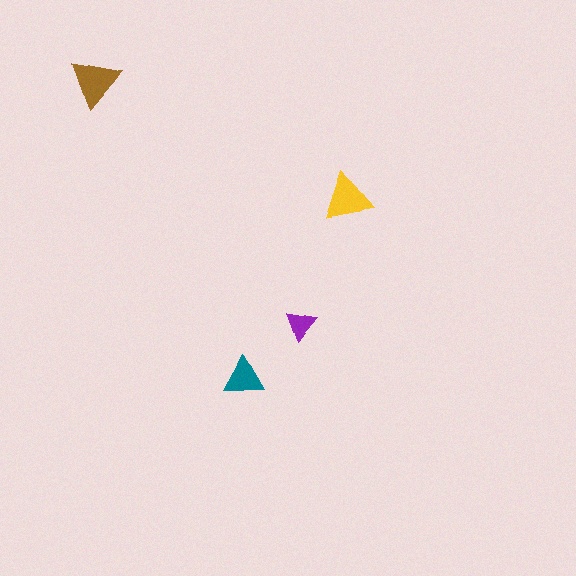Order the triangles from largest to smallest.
the brown one, the yellow one, the teal one, the purple one.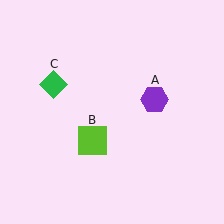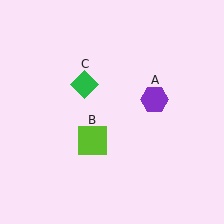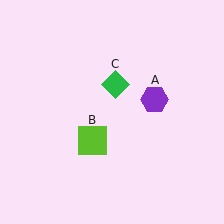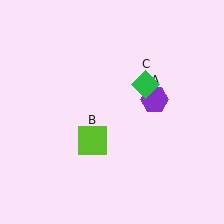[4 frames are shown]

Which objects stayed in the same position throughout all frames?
Purple hexagon (object A) and lime square (object B) remained stationary.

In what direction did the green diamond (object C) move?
The green diamond (object C) moved right.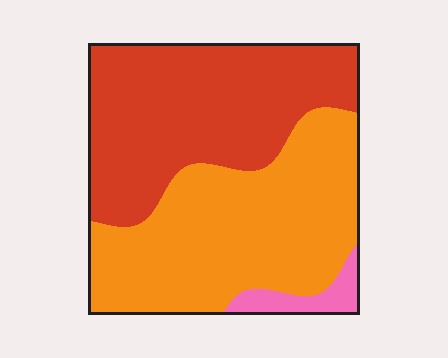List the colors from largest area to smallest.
From largest to smallest: orange, red, pink.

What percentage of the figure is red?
Red takes up between a third and a half of the figure.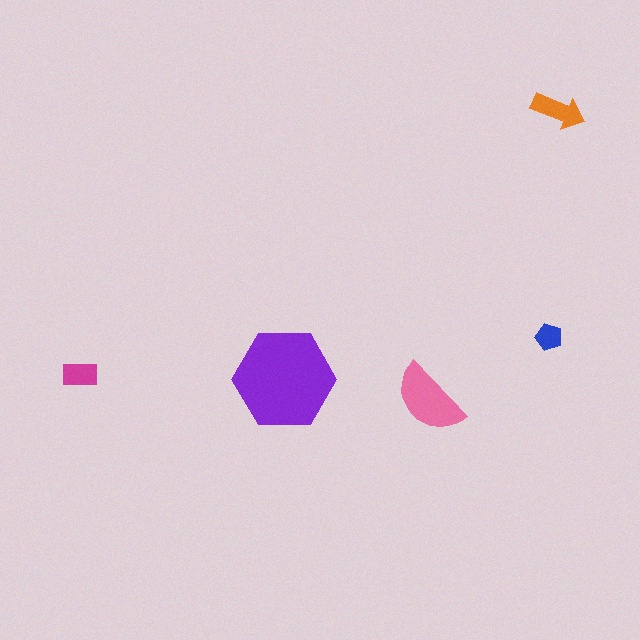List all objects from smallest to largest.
The blue pentagon, the magenta rectangle, the orange arrow, the pink semicircle, the purple hexagon.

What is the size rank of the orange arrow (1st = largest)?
3rd.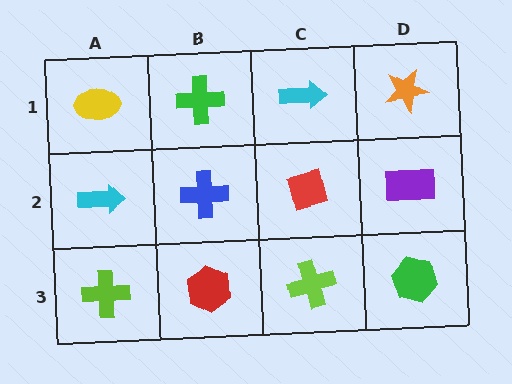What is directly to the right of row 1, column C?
An orange star.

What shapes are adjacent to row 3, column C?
A red square (row 2, column C), a red hexagon (row 3, column B), a green hexagon (row 3, column D).